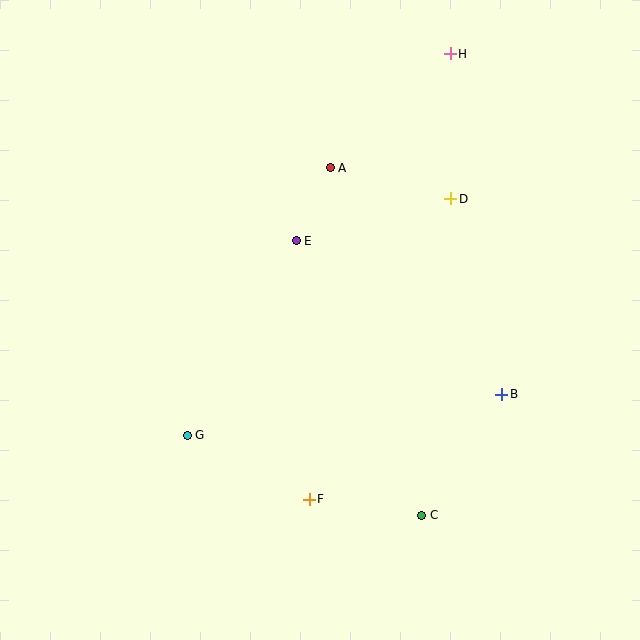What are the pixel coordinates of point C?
Point C is at (422, 515).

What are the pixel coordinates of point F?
Point F is at (309, 499).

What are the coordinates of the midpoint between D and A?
The midpoint between D and A is at (390, 183).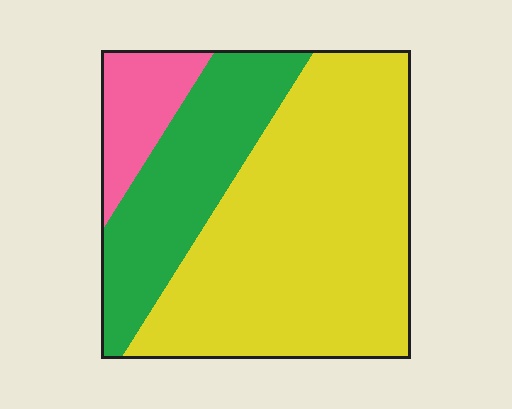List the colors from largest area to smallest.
From largest to smallest: yellow, green, pink.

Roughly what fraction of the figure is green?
Green covers 27% of the figure.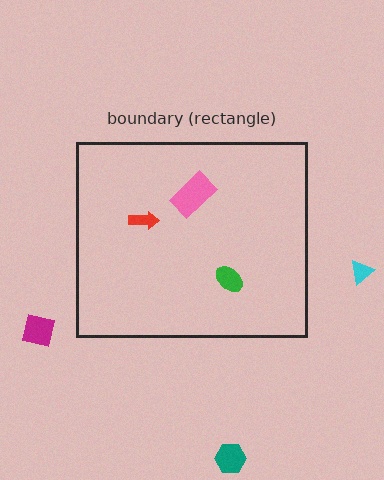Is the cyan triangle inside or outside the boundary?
Outside.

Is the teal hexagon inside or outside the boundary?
Outside.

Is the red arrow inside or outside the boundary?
Inside.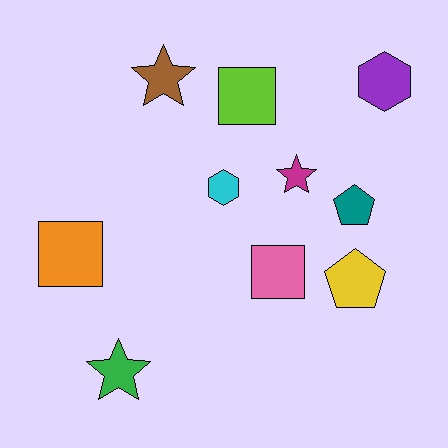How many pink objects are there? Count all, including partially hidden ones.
There is 1 pink object.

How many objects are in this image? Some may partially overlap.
There are 10 objects.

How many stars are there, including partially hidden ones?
There are 3 stars.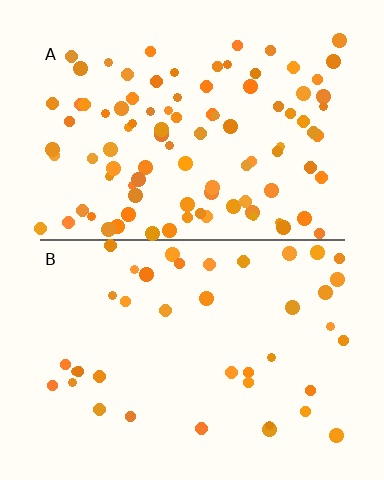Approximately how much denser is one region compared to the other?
Approximately 2.4× — region A over region B.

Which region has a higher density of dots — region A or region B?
A (the top).